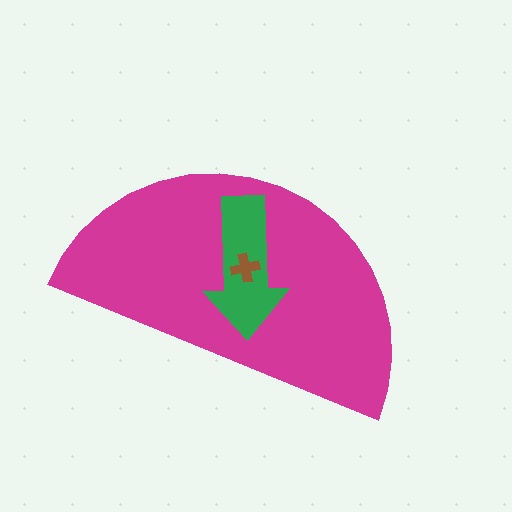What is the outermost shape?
The magenta semicircle.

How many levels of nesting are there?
3.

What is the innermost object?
The brown cross.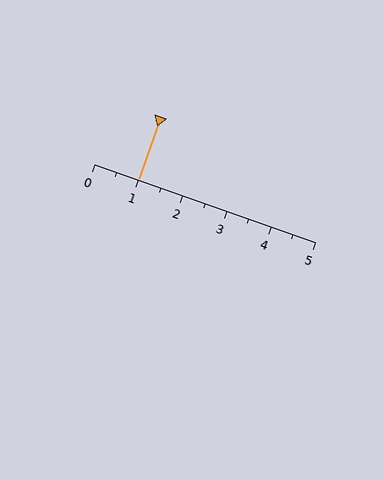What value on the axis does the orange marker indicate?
The marker indicates approximately 1.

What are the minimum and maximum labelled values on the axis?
The axis runs from 0 to 5.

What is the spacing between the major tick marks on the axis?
The major ticks are spaced 1 apart.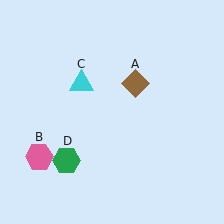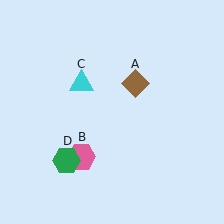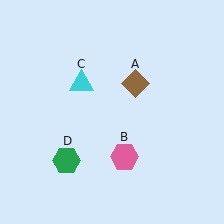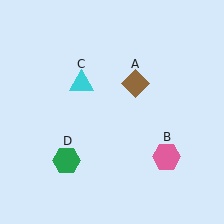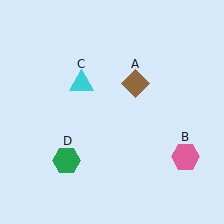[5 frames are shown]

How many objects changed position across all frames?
1 object changed position: pink hexagon (object B).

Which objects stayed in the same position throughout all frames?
Brown diamond (object A) and cyan triangle (object C) and green hexagon (object D) remained stationary.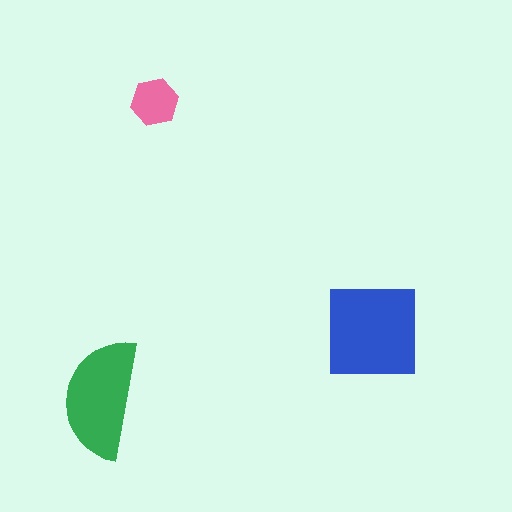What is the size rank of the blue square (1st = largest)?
1st.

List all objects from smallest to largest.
The pink hexagon, the green semicircle, the blue square.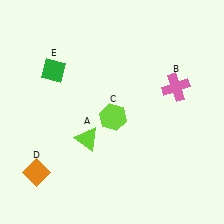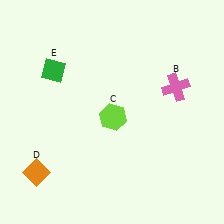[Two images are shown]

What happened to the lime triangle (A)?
The lime triangle (A) was removed in Image 2. It was in the bottom-left area of Image 1.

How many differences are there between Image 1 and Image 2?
There is 1 difference between the two images.